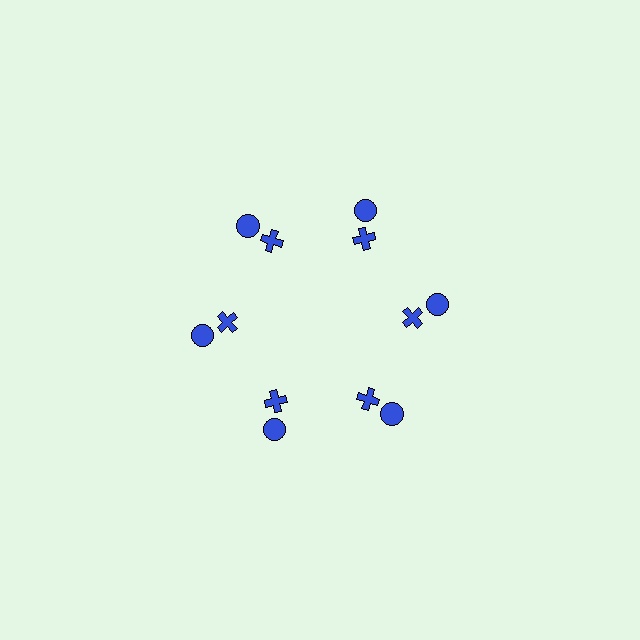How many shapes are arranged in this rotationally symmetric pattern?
There are 12 shapes, arranged in 6 groups of 2.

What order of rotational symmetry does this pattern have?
This pattern has 6-fold rotational symmetry.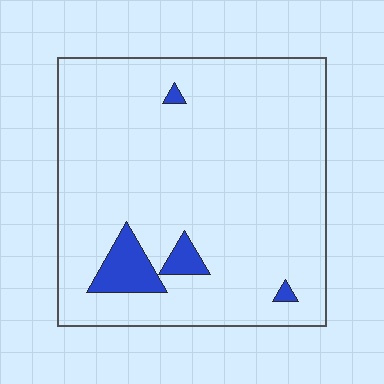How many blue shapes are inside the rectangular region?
4.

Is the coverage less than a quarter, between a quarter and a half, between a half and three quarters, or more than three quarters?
Less than a quarter.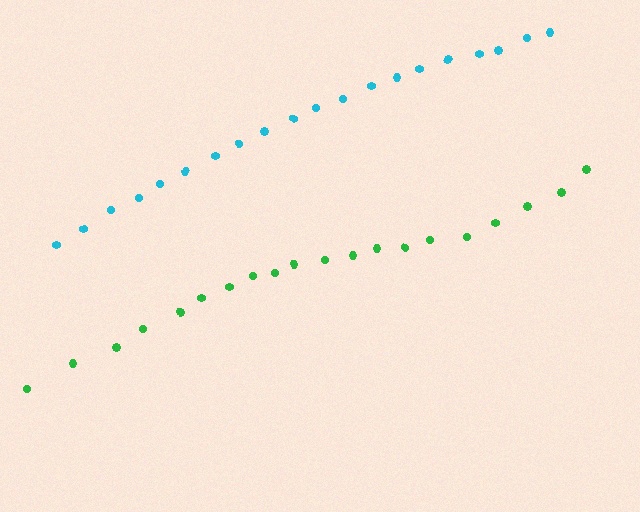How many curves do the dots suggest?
There are 2 distinct paths.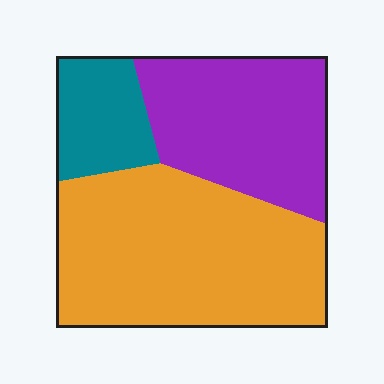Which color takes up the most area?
Orange, at roughly 50%.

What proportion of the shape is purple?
Purple takes up about one third (1/3) of the shape.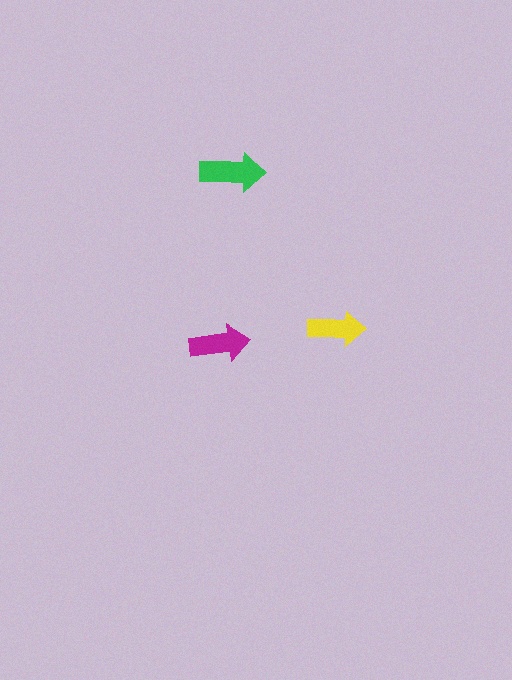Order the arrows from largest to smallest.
the green one, the magenta one, the yellow one.